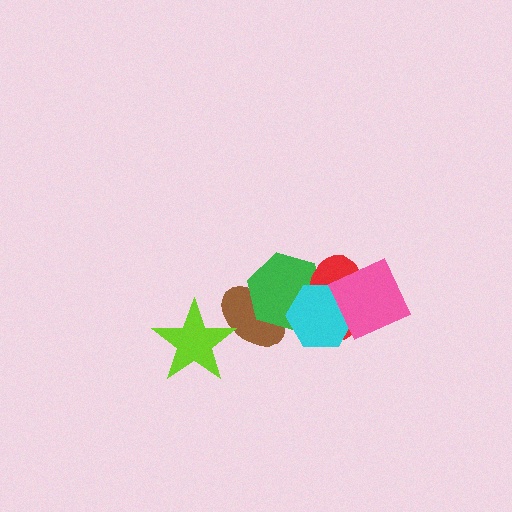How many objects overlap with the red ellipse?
3 objects overlap with the red ellipse.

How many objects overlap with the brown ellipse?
2 objects overlap with the brown ellipse.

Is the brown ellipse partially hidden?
Yes, it is partially covered by another shape.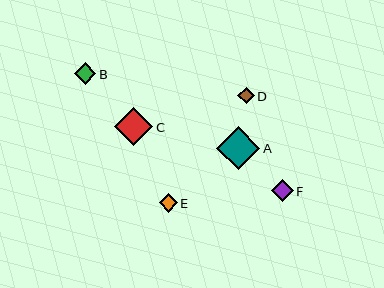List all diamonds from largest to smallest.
From largest to smallest: A, C, B, F, E, D.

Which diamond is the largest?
Diamond A is the largest with a size of approximately 43 pixels.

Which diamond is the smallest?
Diamond D is the smallest with a size of approximately 17 pixels.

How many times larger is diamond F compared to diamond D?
Diamond F is approximately 1.3 times the size of diamond D.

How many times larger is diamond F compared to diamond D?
Diamond F is approximately 1.3 times the size of diamond D.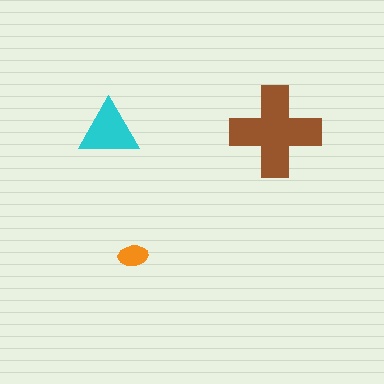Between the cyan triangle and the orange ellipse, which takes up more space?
The cyan triangle.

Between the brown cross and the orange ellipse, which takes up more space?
The brown cross.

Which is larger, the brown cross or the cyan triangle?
The brown cross.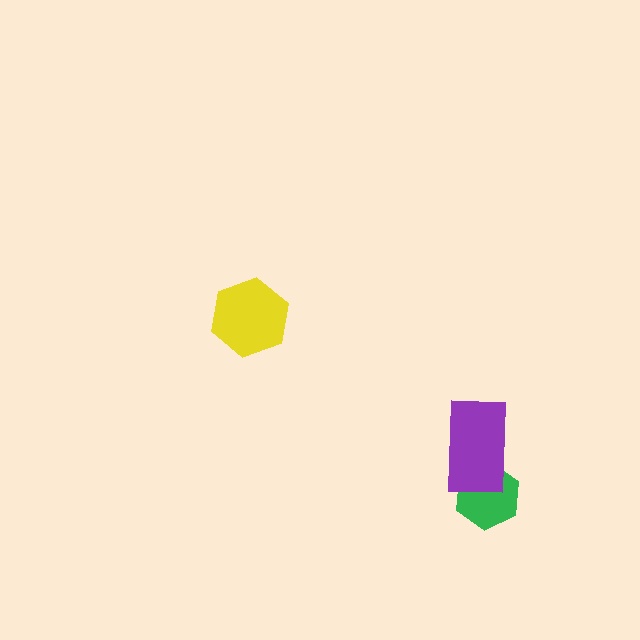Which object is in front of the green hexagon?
The purple rectangle is in front of the green hexagon.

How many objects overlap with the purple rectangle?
1 object overlaps with the purple rectangle.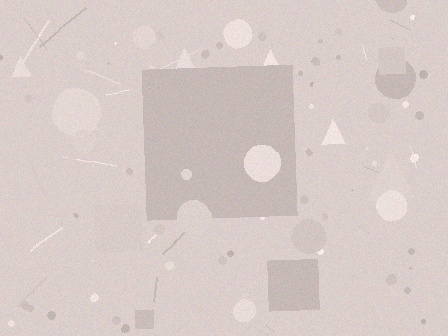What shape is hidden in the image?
A square is hidden in the image.